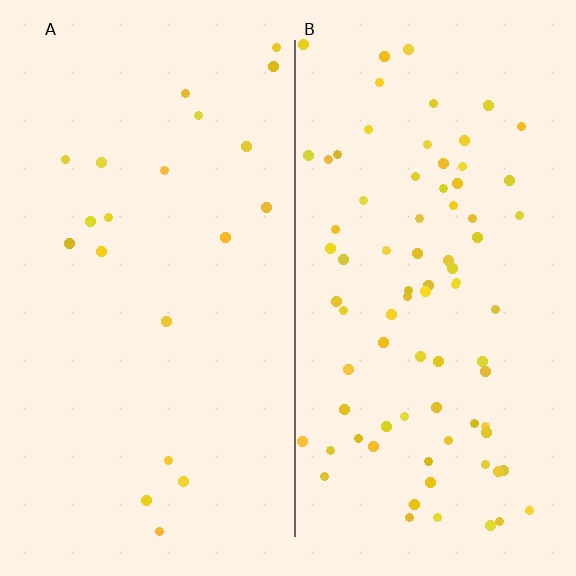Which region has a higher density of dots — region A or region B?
B (the right).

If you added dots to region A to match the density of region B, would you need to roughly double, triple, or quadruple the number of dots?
Approximately quadruple.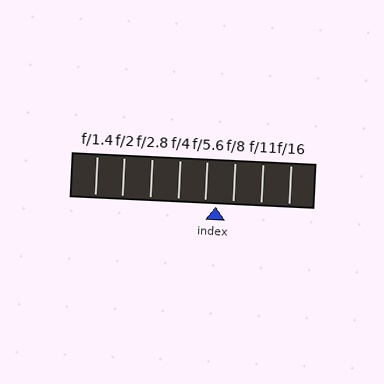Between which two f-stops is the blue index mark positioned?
The index mark is between f/5.6 and f/8.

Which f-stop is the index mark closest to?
The index mark is closest to f/5.6.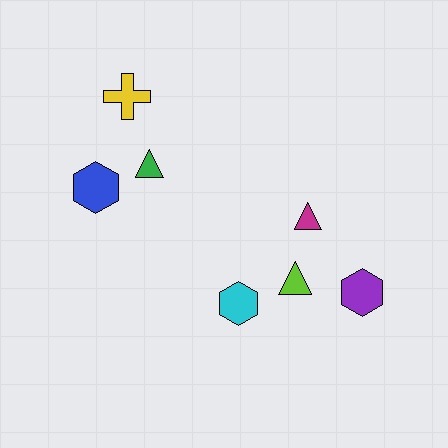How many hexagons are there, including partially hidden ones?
There are 3 hexagons.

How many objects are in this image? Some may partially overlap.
There are 7 objects.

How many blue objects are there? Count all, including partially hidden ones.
There is 1 blue object.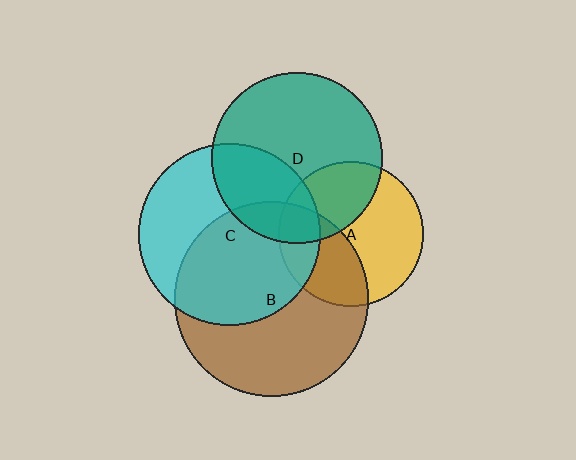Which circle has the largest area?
Circle B (brown).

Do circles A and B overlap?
Yes.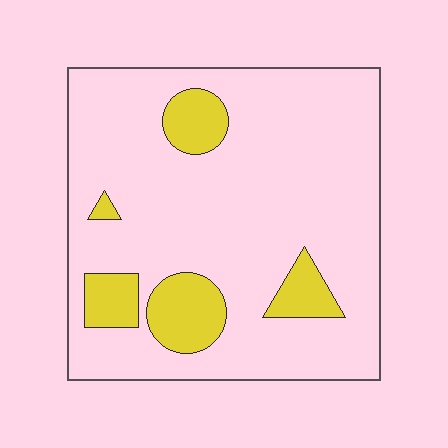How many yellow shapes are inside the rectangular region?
5.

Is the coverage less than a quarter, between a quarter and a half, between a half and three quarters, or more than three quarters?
Less than a quarter.